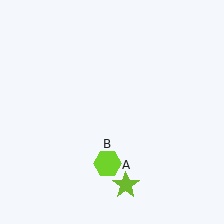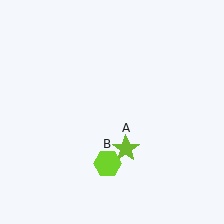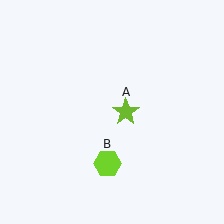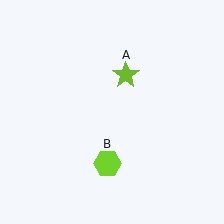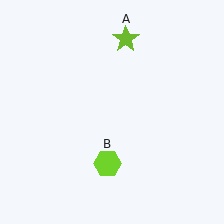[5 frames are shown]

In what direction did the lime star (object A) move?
The lime star (object A) moved up.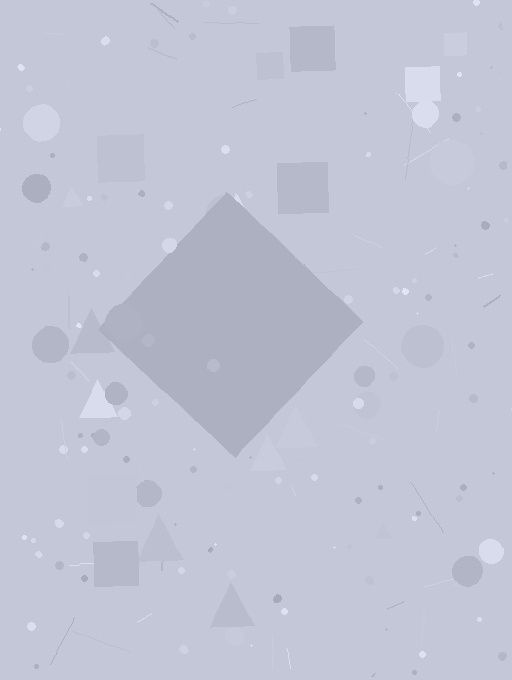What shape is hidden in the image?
A diamond is hidden in the image.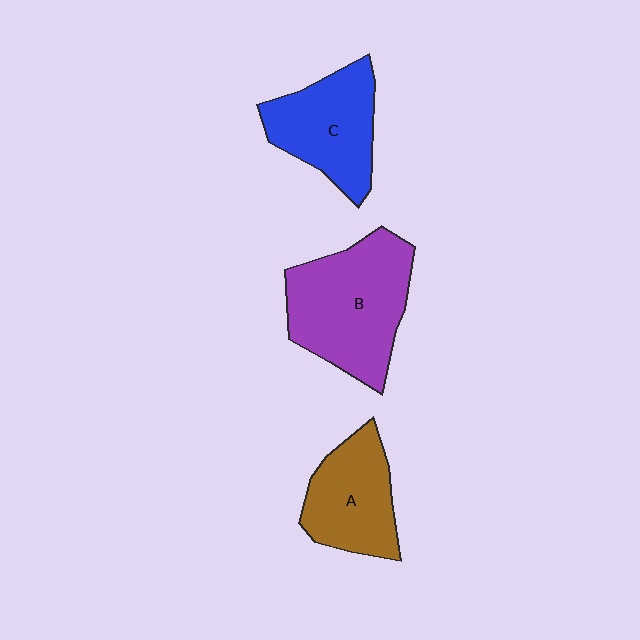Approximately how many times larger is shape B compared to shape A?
Approximately 1.5 times.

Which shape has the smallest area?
Shape A (brown).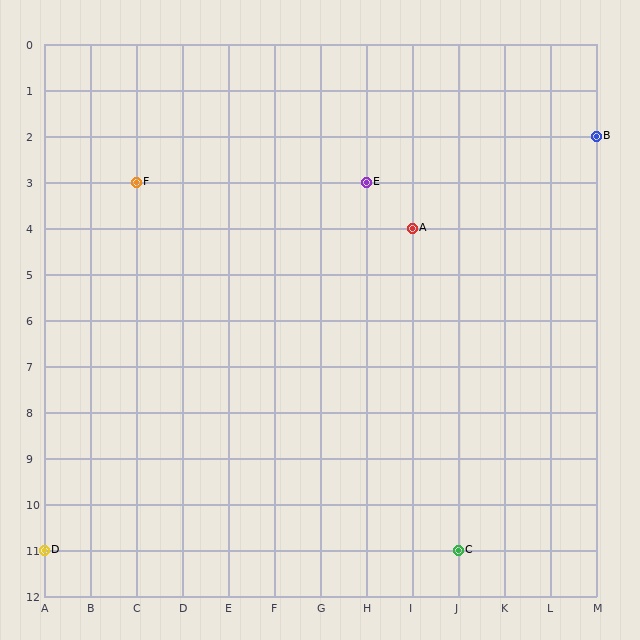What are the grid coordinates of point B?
Point B is at grid coordinates (M, 2).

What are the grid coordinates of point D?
Point D is at grid coordinates (A, 11).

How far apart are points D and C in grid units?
Points D and C are 9 columns apart.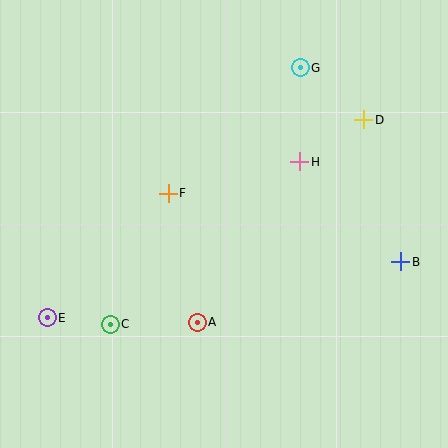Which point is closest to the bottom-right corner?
Point B is closest to the bottom-right corner.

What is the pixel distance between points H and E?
The distance between H and E is 297 pixels.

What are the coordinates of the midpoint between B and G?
The midpoint between B and G is at (351, 165).